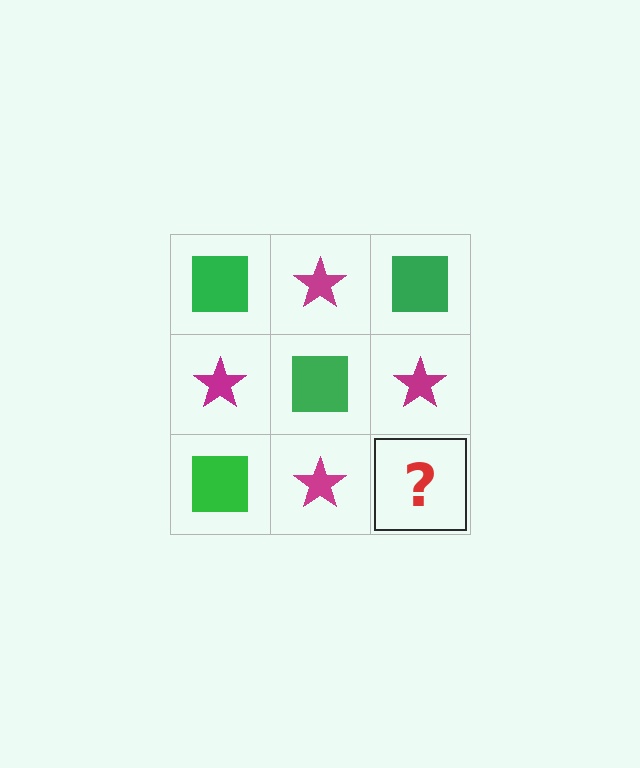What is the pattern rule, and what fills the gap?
The rule is that it alternates green square and magenta star in a checkerboard pattern. The gap should be filled with a green square.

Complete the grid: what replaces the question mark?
The question mark should be replaced with a green square.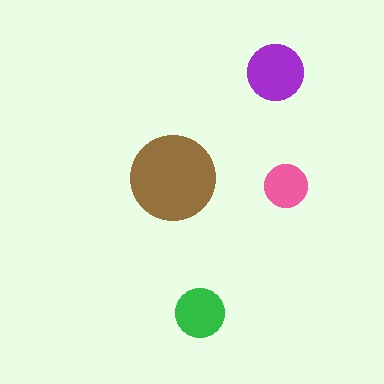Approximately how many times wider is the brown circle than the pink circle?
About 2 times wider.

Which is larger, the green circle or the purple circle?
The purple one.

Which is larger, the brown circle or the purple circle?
The brown one.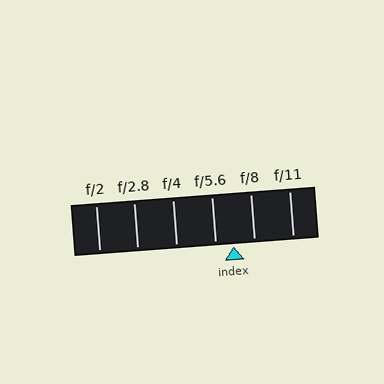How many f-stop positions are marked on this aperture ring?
There are 6 f-stop positions marked.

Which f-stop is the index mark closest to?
The index mark is closest to f/5.6.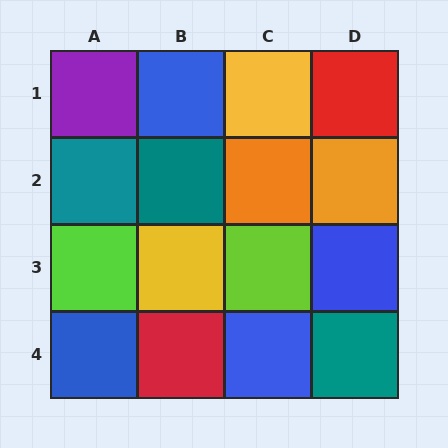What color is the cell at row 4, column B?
Red.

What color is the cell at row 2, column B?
Teal.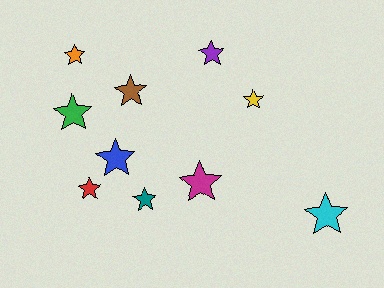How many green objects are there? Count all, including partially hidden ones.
There is 1 green object.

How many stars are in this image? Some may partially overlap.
There are 10 stars.